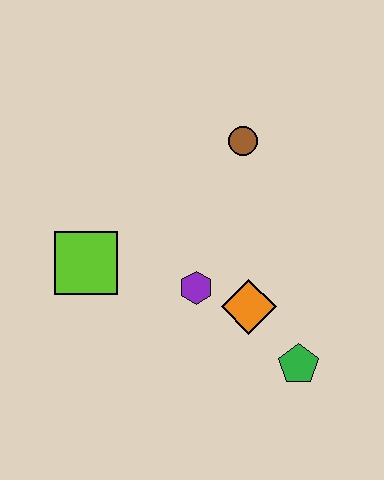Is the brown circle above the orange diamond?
Yes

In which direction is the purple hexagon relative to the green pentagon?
The purple hexagon is to the left of the green pentagon.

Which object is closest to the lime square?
The purple hexagon is closest to the lime square.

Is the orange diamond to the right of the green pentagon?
No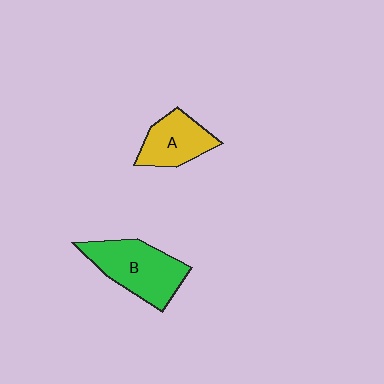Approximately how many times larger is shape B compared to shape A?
Approximately 1.5 times.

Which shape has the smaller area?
Shape A (yellow).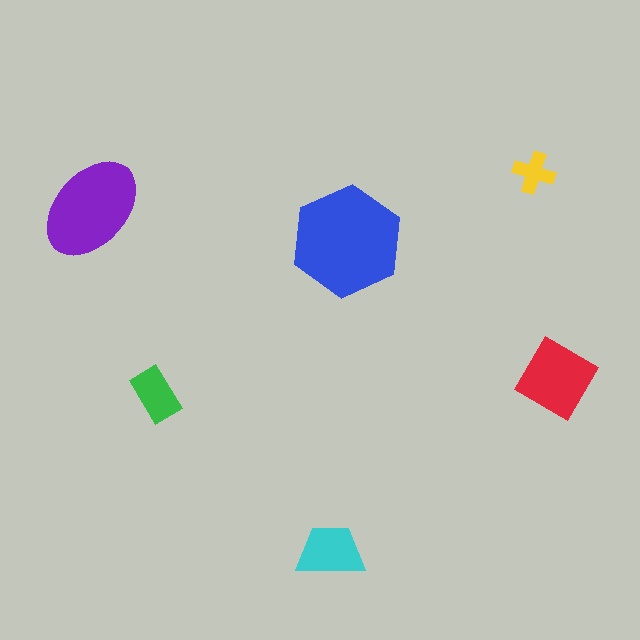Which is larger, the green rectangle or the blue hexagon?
The blue hexagon.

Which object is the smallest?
The yellow cross.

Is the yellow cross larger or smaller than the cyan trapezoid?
Smaller.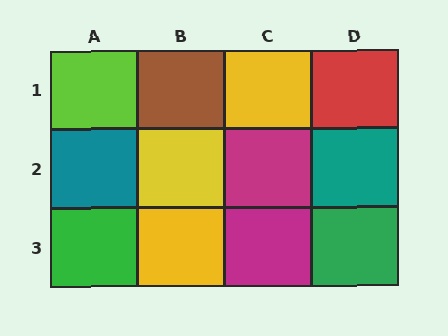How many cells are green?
2 cells are green.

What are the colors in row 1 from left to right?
Lime, brown, yellow, red.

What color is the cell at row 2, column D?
Teal.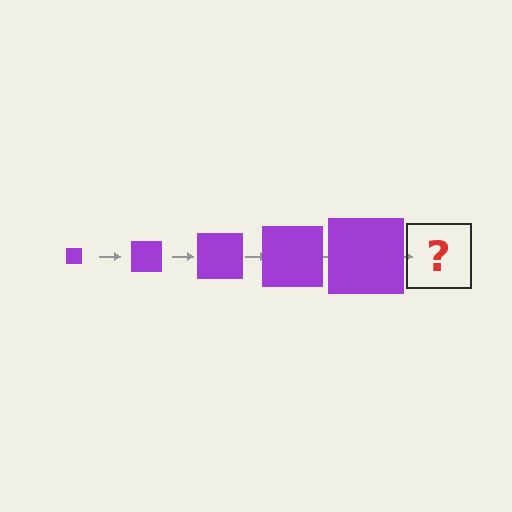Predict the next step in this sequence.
The next step is a purple square, larger than the previous one.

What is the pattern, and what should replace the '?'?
The pattern is that the square gets progressively larger each step. The '?' should be a purple square, larger than the previous one.